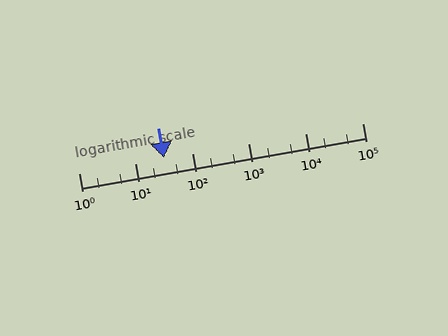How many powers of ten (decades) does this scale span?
The scale spans 5 decades, from 1 to 100000.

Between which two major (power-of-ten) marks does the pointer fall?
The pointer is between 10 and 100.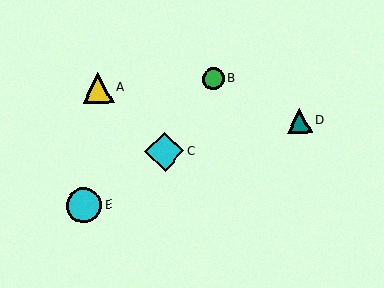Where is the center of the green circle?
The center of the green circle is at (214, 79).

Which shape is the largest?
The cyan diamond (labeled C) is the largest.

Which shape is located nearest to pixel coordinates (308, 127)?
The teal triangle (labeled D) at (299, 121) is nearest to that location.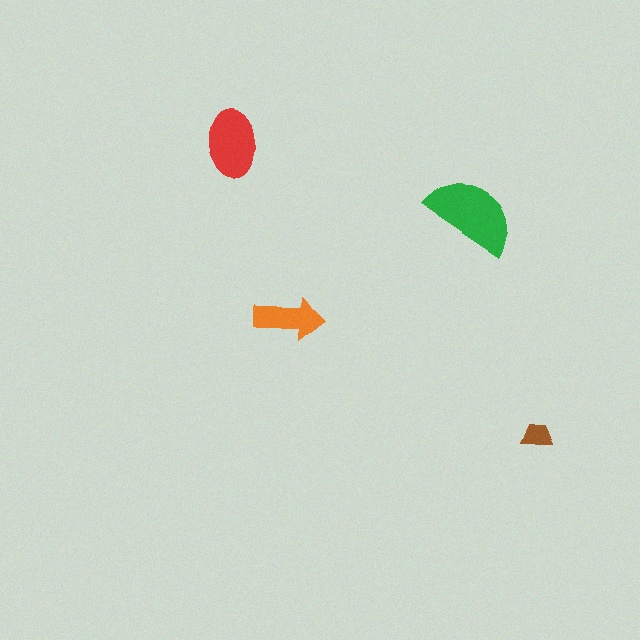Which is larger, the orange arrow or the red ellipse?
The red ellipse.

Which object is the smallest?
The brown trapezoid.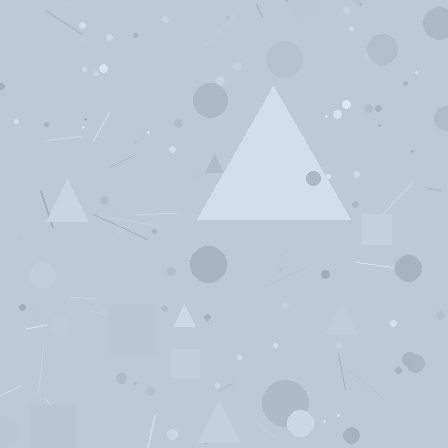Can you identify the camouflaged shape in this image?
The camouflaged shape is a triangle.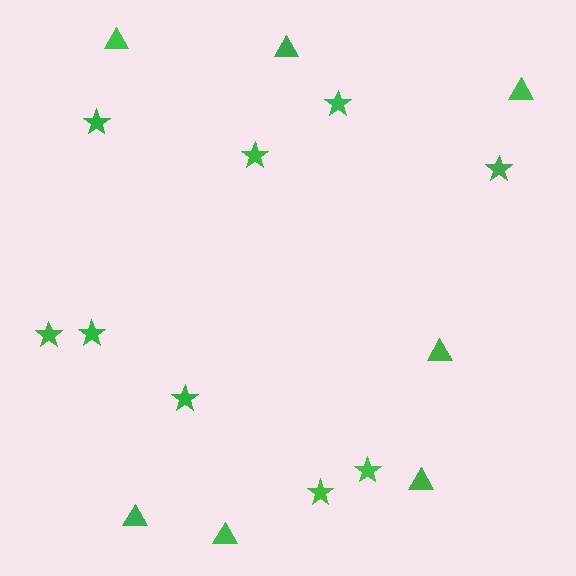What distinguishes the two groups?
There are 2 groups: one group of stars (9) and one group of triangles (7).